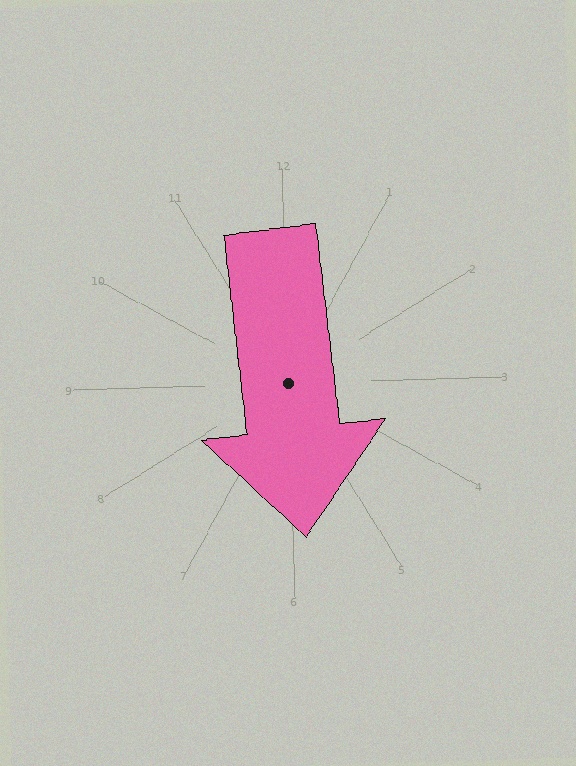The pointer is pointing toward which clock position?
Roughly 6 o'clock.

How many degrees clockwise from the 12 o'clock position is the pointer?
Approximately 175 degrees.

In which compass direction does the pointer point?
South.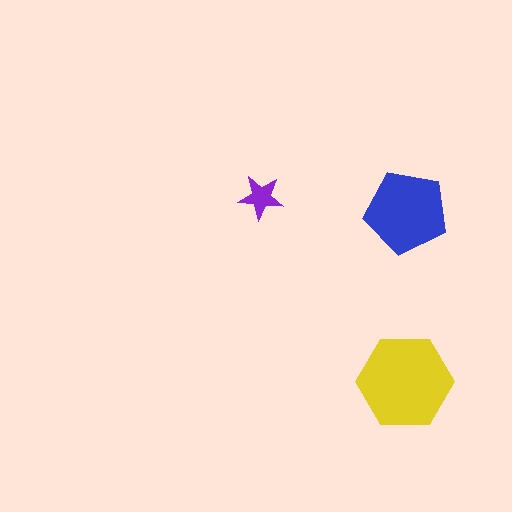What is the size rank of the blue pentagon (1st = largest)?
2nd.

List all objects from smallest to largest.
The purple star, the blue pentagon, the yellow hexagon.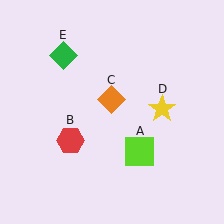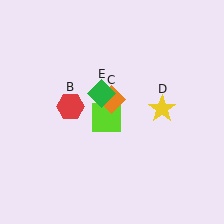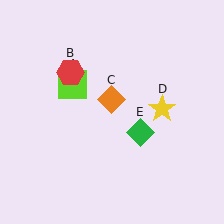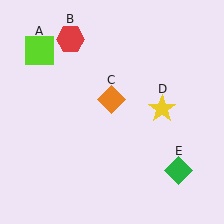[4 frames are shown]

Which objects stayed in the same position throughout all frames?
Orange diamond (object C) and yellow star (object D) remained stationary.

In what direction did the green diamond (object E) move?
The green diamond (object E) moved down and to the right.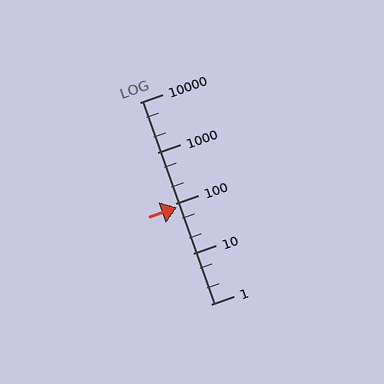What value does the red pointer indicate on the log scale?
The pointer indicates approximately 81.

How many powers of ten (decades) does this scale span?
The scale spans 4 decades, from 1 to 10000.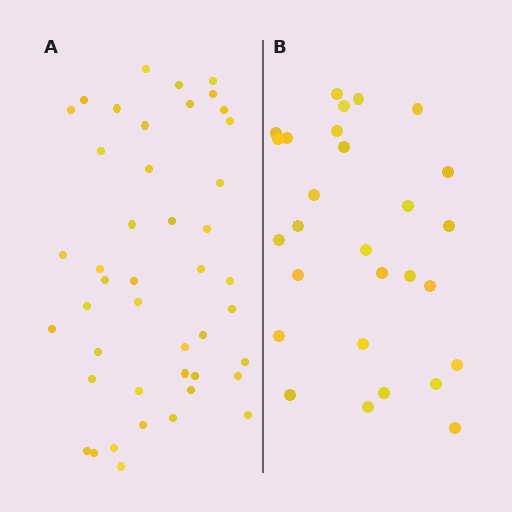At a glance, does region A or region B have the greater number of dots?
Region A (the left region) has more dots.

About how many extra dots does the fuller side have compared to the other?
Region A has approximately 15 more dots than region B.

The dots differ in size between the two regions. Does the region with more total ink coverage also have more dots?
No. Region B has more total ink coverage because its dots are larger, but region A actually contains more individual dots. Total area can be misleading — the number of items is what matters here.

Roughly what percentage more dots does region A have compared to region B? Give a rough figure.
About 55% more.